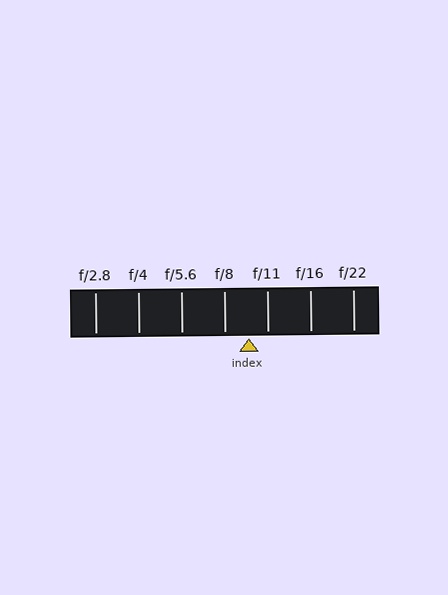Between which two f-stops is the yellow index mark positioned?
The index mark is between f/8 and f/11.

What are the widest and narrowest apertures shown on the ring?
The widest aperture shown is f/2.8 and the narrowest is f/22.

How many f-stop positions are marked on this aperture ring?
There are 7 f-stop positions marked.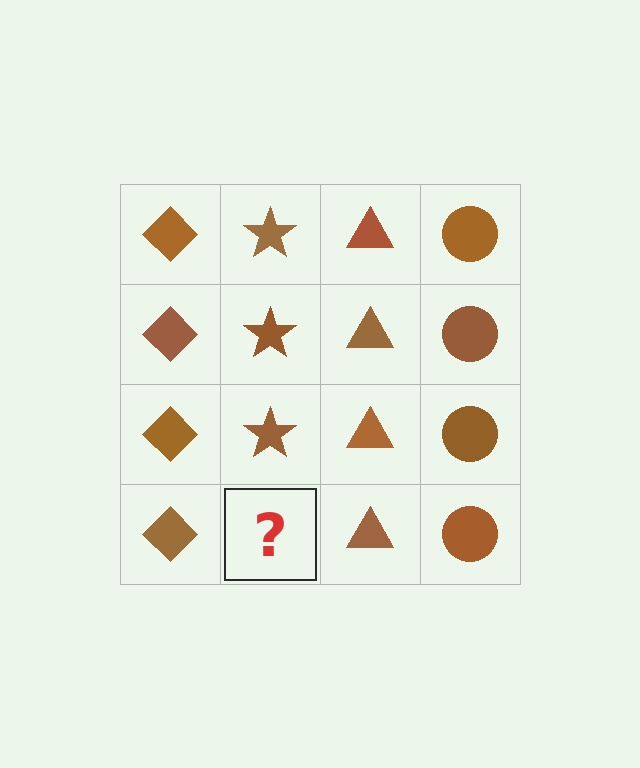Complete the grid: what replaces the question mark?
The question mark should be replaced with a brown star.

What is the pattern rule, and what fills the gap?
The rule is that each column has a consistent shape. The gap should be filled with a brown star.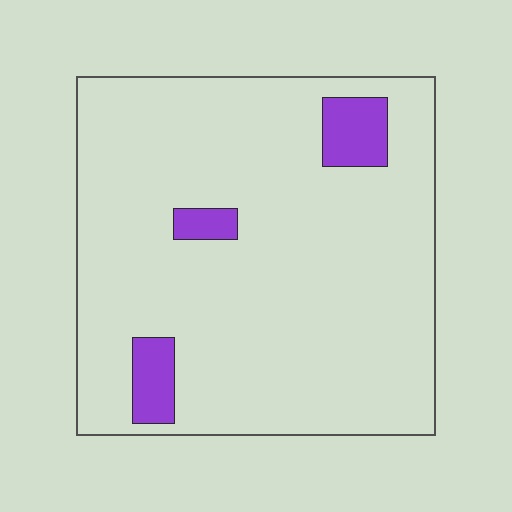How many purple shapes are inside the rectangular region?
3.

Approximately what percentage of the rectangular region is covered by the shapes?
Approximately 10%.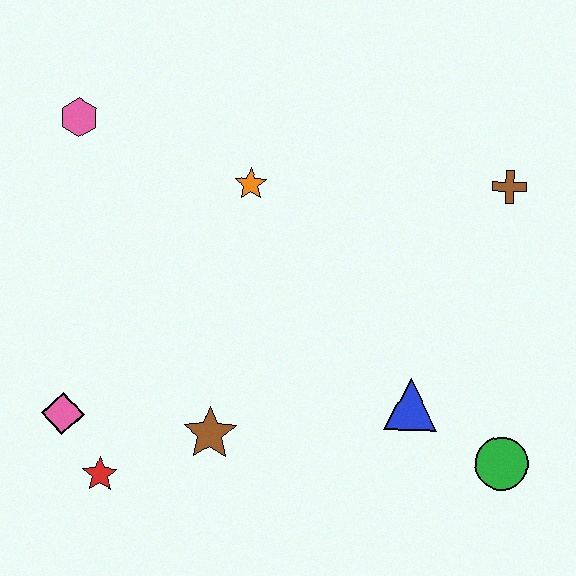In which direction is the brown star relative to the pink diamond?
The brown star is to the right of the pink diamond.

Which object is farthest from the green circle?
The pink hexagon is farthest from the green circle.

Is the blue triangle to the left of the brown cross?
Yes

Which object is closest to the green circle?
The blue triangle is closest to the green circle.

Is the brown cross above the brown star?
Yes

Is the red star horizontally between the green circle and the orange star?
No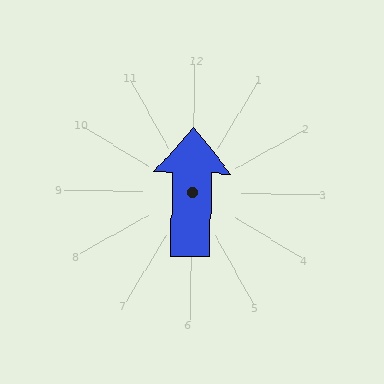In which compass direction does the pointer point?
North.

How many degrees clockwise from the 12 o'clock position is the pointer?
Approximately 1 degrees.